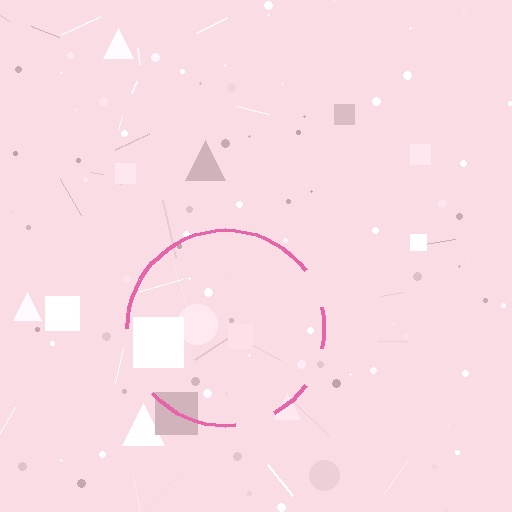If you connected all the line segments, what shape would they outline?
They would outline a circle.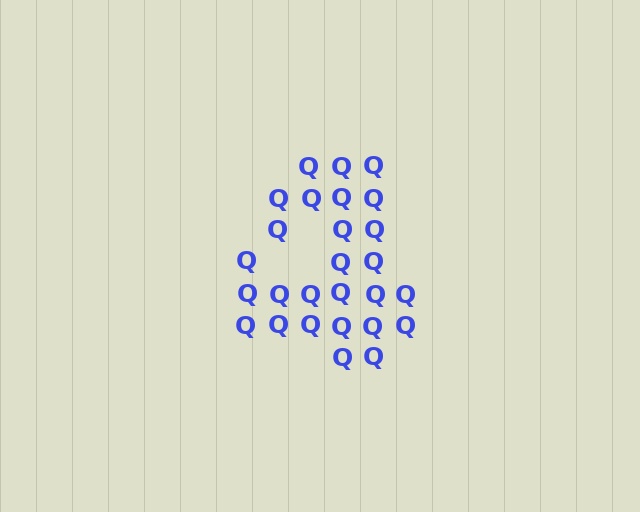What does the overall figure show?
The overall figure shows the digit 4.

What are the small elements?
The small elements are letter Q's.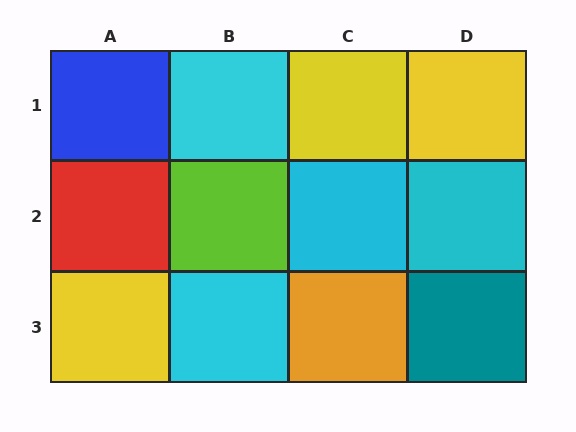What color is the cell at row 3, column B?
Cyan.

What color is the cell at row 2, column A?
Red.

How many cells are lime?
1 cell is lime.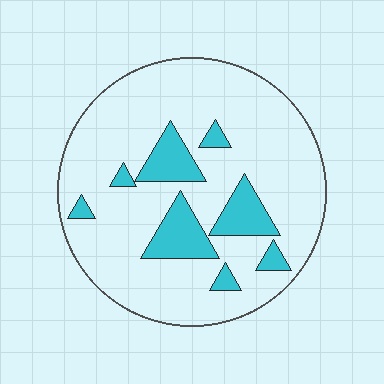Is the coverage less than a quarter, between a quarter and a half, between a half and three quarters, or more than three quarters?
Less than a quarter.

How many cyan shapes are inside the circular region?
8.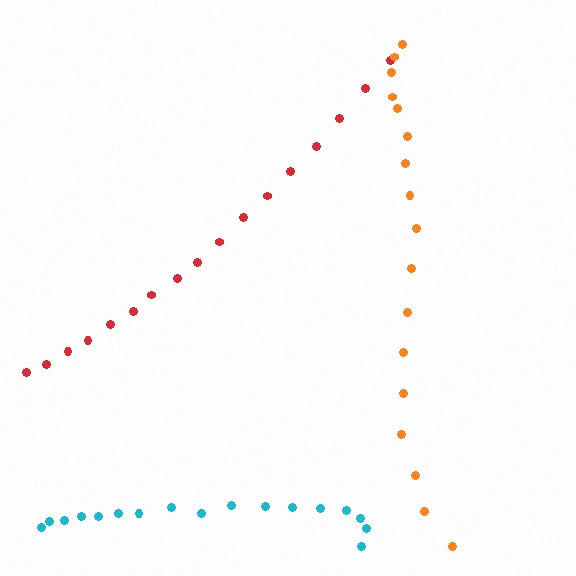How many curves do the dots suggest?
There are 3 distinct paths.